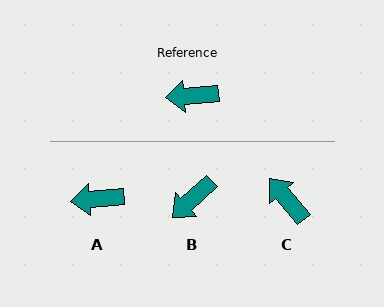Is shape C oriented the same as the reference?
No, it is off by about 54 degrees.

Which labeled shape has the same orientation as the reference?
A.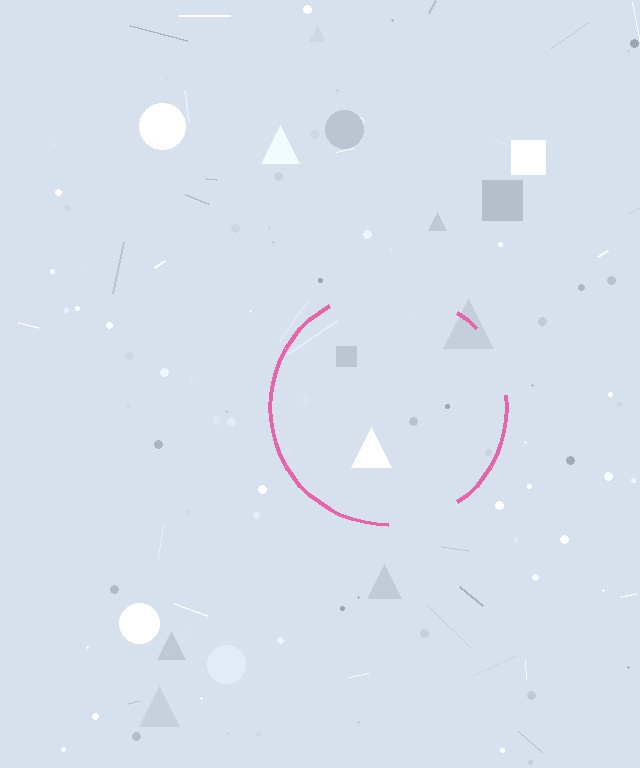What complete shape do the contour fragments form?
The contour fragments form a circle.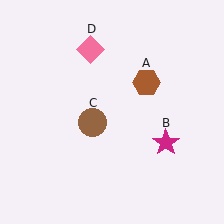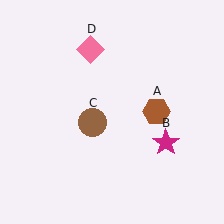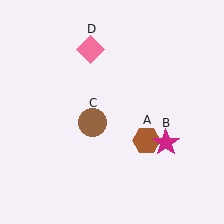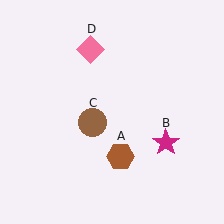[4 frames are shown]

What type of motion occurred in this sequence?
The brown hexagon (object A) rotated clockwise around the center of the scene.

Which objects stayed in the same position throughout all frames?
Magenta star (object B) and brown circle (object C) and pink diamond (object D) remained stationary.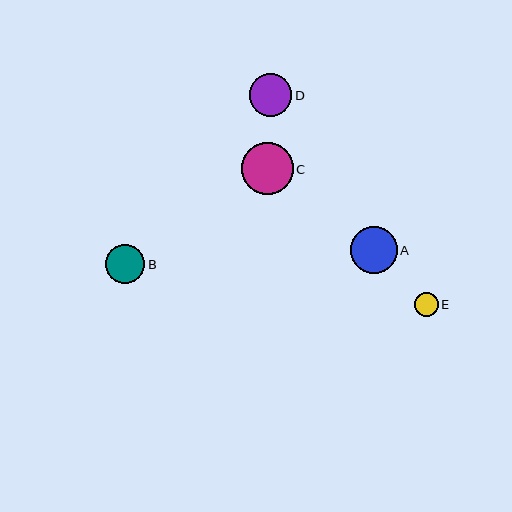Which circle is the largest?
Circle C is the largest with a size of approximately 52 pixels.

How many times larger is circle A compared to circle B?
Circle A is approximately 1.2 times the size of circle B.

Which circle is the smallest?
Circle E is the smallest with a size of approximately 24 pixels.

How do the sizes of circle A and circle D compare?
Circle A and circle D are approximately the same size.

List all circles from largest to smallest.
From largest to smallest: C, A, D, B, E.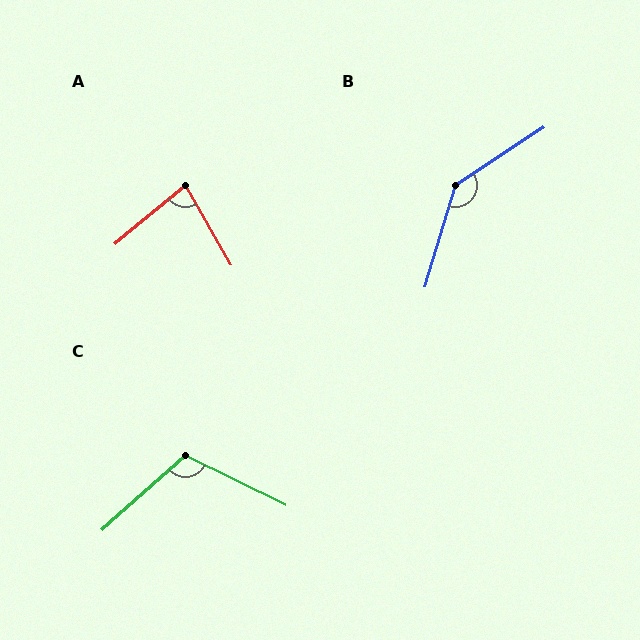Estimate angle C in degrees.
Approximately 112 degrees.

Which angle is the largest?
B, at approximately 140 degrees.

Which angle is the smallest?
A, at approximately 80 degrees.